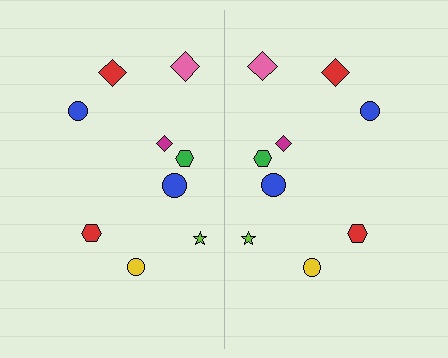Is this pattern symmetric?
Yes, this pattern has bilateral (reflection) symmetry.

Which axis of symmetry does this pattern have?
The pattern has a vertical axis of symmetry running through the center of the image.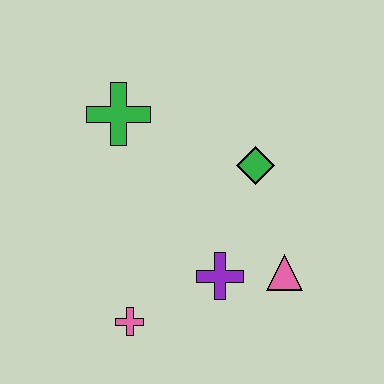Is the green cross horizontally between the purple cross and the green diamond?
No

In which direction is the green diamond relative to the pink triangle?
The green diamond is above the pink triangle.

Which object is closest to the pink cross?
The purple cross is closest to the pink cross.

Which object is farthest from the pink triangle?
The green cross is farthest from the pink triangle.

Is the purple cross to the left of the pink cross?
No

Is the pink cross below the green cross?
Yes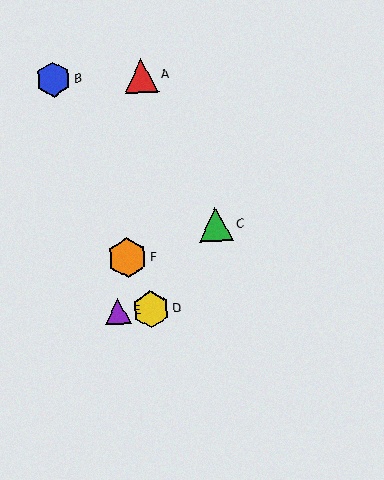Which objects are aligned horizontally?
Objects D, E are aligned horizontally.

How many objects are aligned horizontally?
2 objects (D, E) are aligned horizontally.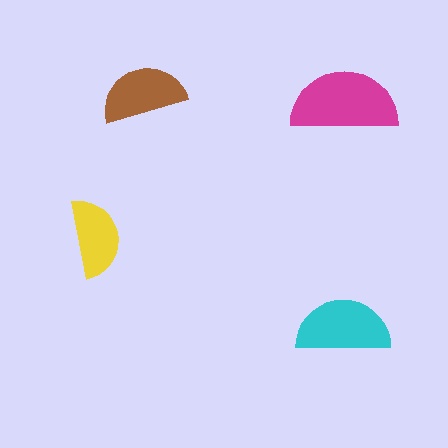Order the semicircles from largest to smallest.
the magenta one, the cyan one, the brown one, the yellow one.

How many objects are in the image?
There are 4 objects in the image.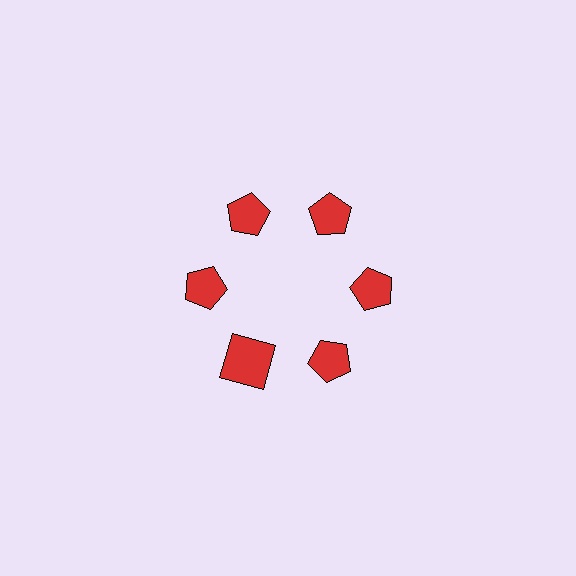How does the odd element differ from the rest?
It has a different shape: square instead of pentagon.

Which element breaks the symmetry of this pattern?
The red square at roughly the 7 o'clock position breaks the symmetry. All other shapes are red pentagons.